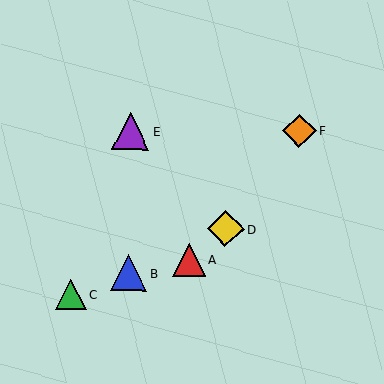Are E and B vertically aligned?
Yes, both are at x≈131.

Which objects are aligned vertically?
Objects B, E are aligned vertically.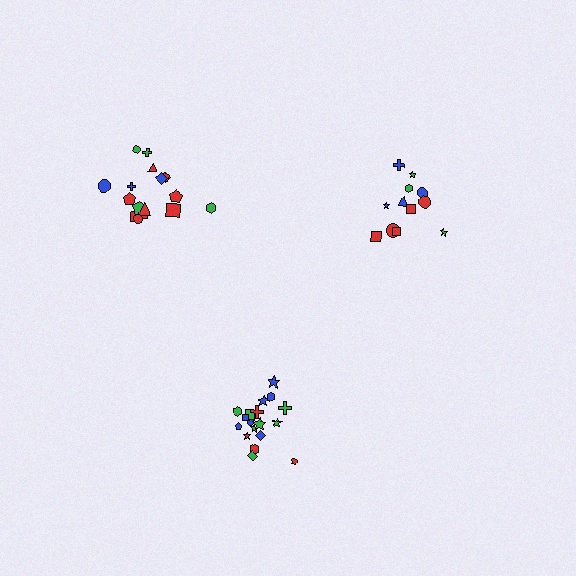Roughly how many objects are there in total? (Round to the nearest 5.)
Roughly 50 objects in total.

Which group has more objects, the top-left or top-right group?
The top-left group.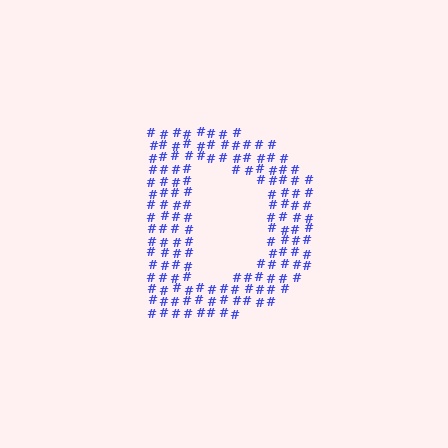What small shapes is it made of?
It is made of small hash symbols.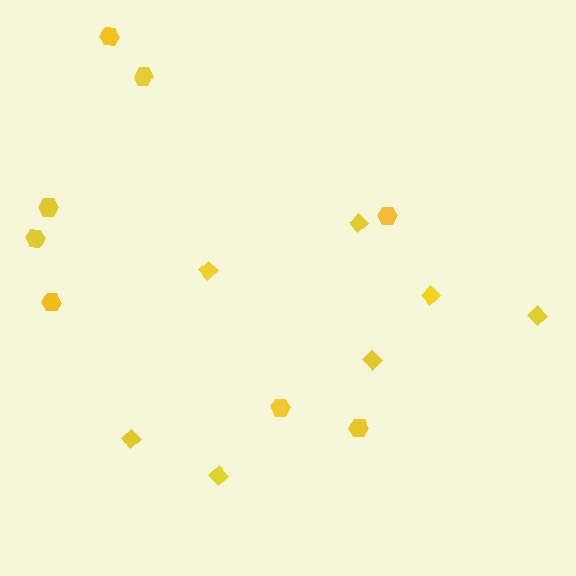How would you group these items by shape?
There are 2 groups: one group of diamonds (7) and one group of hexagons (8).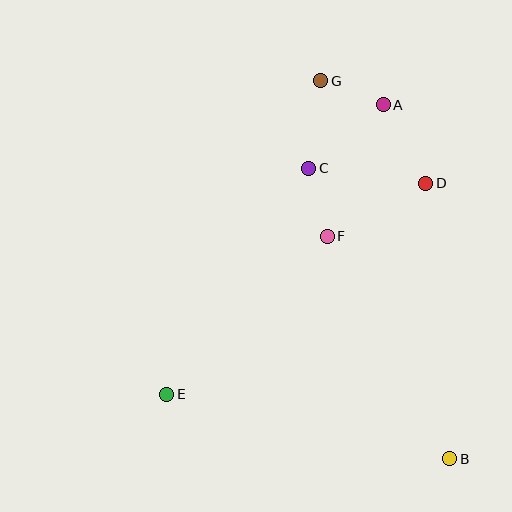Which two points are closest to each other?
Points A and G are closest to each other.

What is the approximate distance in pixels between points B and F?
The distance between B and F is approximately 254 pixels.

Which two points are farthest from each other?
Points B and G are farthest from each other.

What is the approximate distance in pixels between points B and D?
The distance between B and D is approximately 276 pixels.